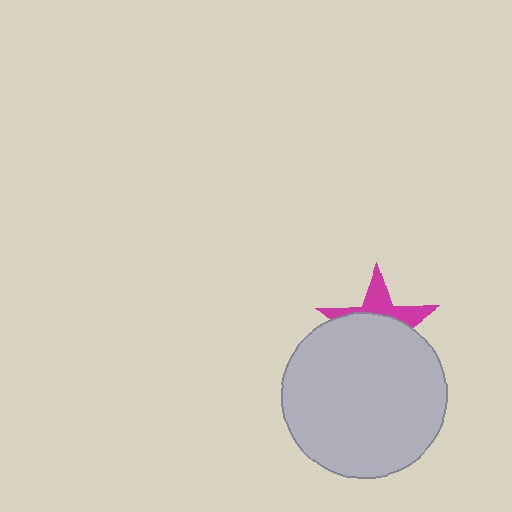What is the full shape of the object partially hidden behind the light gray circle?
The partially hidden object is a magenta star.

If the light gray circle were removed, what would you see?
You would see the complete magenta star.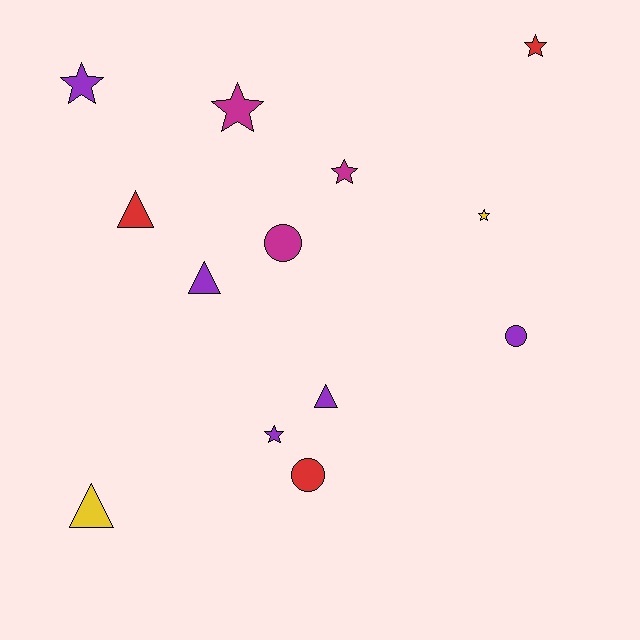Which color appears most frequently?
Purple, with 5 objects.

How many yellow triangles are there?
There is 1 yellow triangle.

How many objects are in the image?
There are 13 objects.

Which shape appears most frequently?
Star, with 6 objects.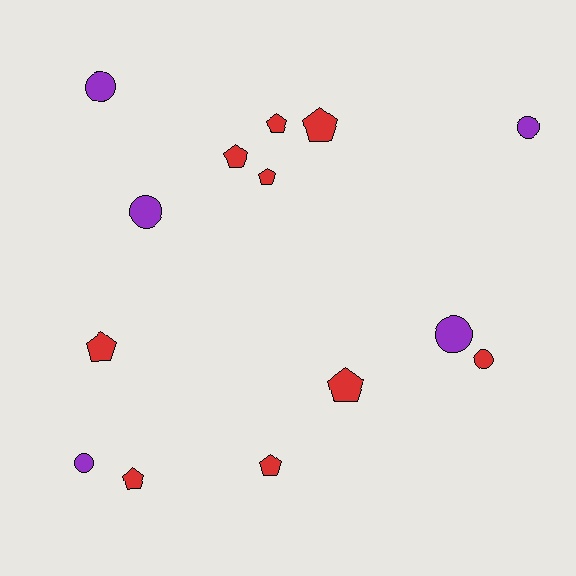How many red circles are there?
There is 1 red circle.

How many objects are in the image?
There are 14 objects.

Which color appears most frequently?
Red, with 9 objects.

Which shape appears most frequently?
Pentagon, with 8 objects.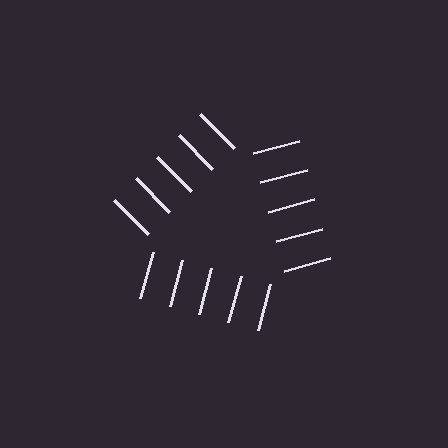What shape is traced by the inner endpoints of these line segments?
An illusory triangle — the line segments terminate on its edges but no continuous stroke is drawn.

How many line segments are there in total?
15 — 5 along each of the 3 edges.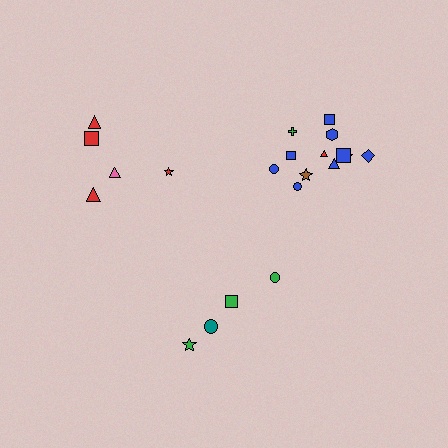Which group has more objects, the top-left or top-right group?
The top-right group.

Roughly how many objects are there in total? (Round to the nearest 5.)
Roughly 20 objects in total.